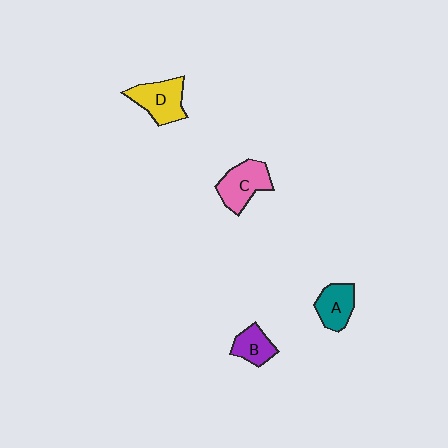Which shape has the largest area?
Shape D (yellow).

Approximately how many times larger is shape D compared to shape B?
Approximately 1.6 times.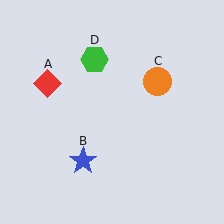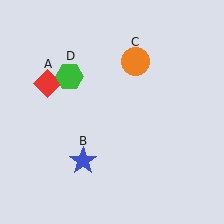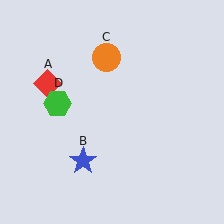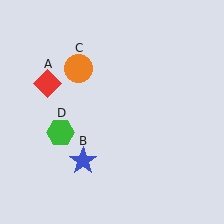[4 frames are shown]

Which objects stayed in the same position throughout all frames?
Red diamond (object A) and blue star (object B) remained stationary.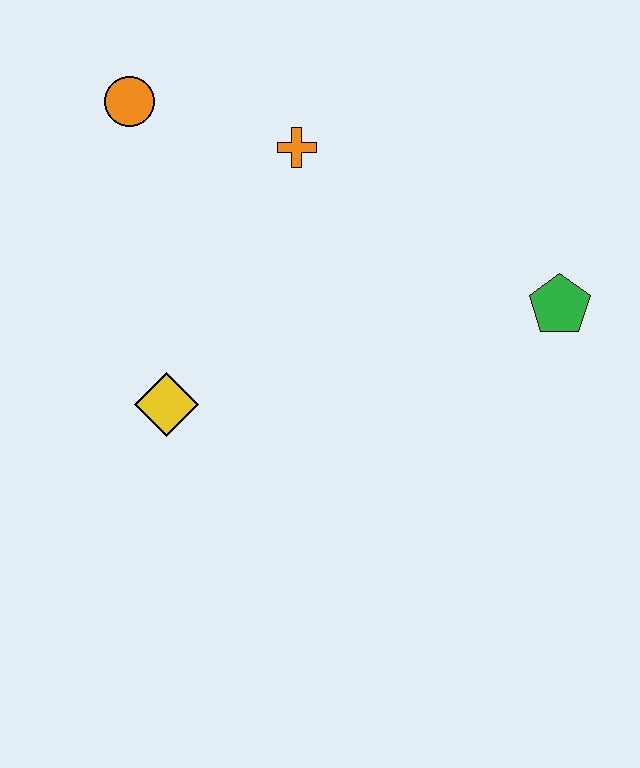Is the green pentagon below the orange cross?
Yes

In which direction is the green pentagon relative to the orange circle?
The green pentagon is to the right of the orange circle.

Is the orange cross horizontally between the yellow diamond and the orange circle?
No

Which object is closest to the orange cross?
The orange circle is closest to the orange cross.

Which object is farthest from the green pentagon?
The orange circle is farthest from the green pentagon.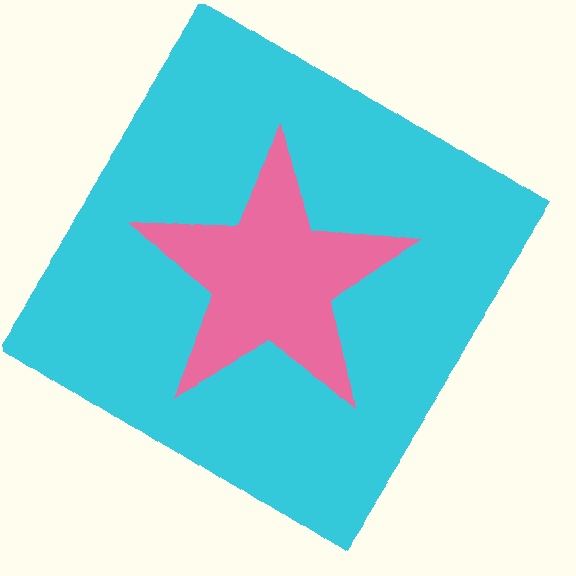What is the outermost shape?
The cyan diamond.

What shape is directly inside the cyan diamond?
The pink star.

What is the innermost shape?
The pink star.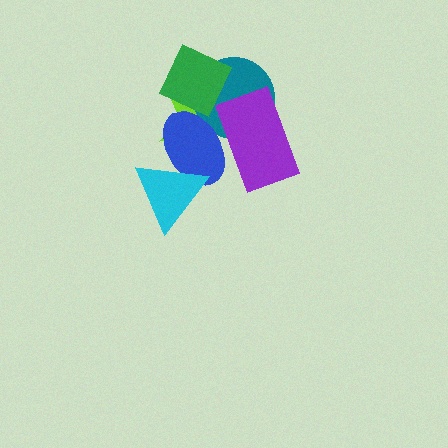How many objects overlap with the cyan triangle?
2 objects overlap with the cyan triangle.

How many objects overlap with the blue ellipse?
5 objects overlap with the blue ellipse.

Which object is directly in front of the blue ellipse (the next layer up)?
The purple rectangle is directly in front of the blue ellipse.